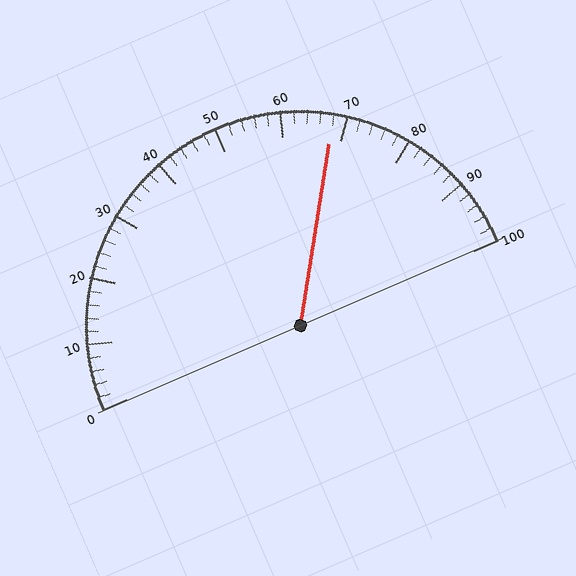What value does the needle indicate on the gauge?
The needle indicates approximately 68.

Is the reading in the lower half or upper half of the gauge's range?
The reading is in the upper half of the range (0 to 100).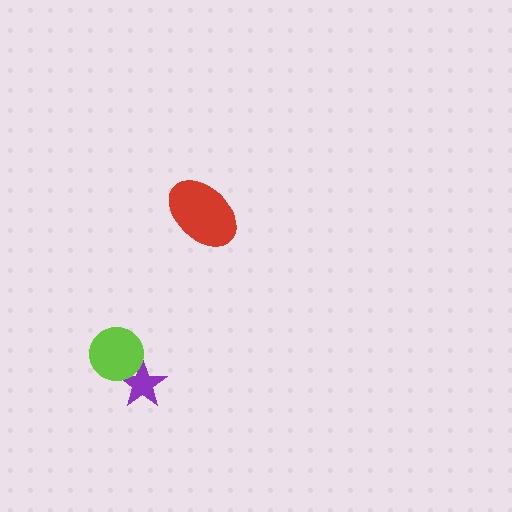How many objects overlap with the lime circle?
1 object overlaps with the lime circle.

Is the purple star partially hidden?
Yes, it is partially covered by another shape.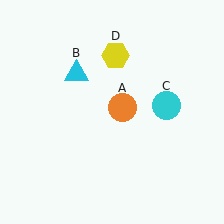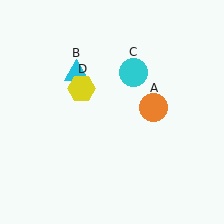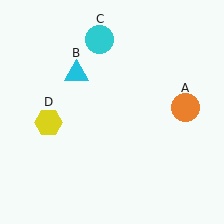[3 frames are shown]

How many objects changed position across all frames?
3 objects changed position: orange circle (object A), cyan circle (object C), yellow hexagon (object D).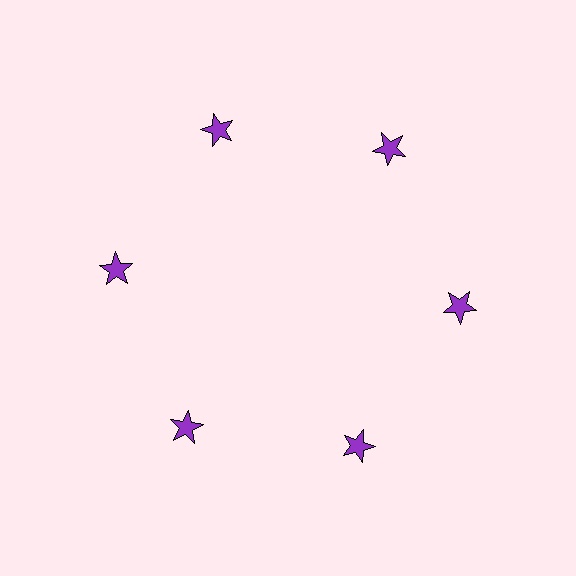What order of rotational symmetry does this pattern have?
This pattern has 6-fold rotational symmetry.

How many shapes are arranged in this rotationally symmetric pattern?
There are 6 shapes, arranged in 6 groups of 1.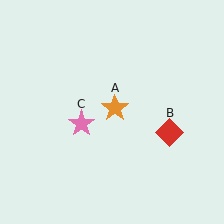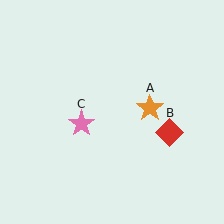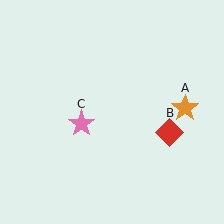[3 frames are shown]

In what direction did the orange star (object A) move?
The orange star (object A) moved right.